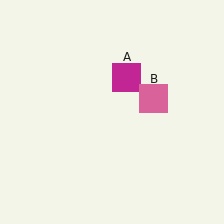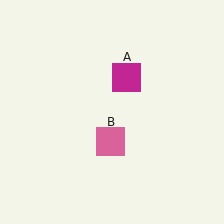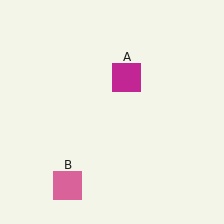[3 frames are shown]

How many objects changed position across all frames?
1 object changed position: pink square (object B).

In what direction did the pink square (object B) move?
The pink square (object B) moved down and to the left.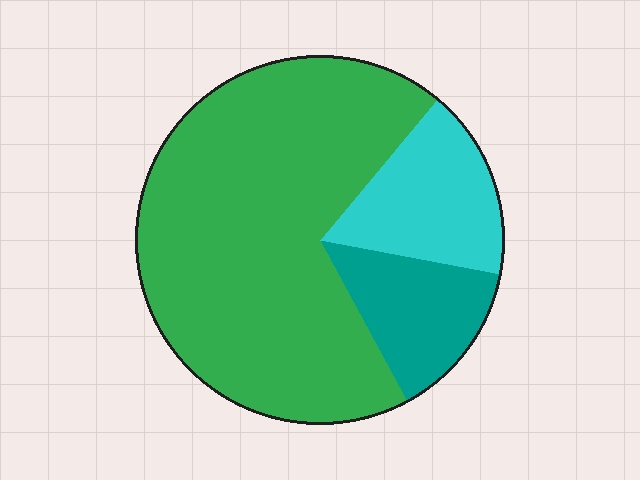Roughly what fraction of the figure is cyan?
Cyan takes up about one sixth (1/6) of the figure.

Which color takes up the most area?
Green, at roughly 70%.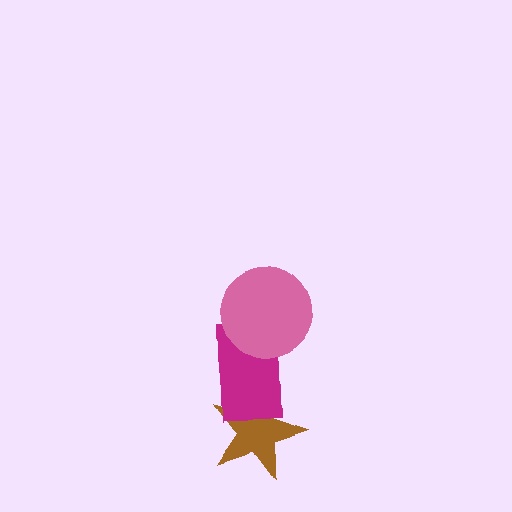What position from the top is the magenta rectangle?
The magenta rectangle is 2nd from the top.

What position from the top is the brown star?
The brown star is 3rd from the top.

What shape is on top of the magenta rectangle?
The pink circle is on top of the magenta rectangle.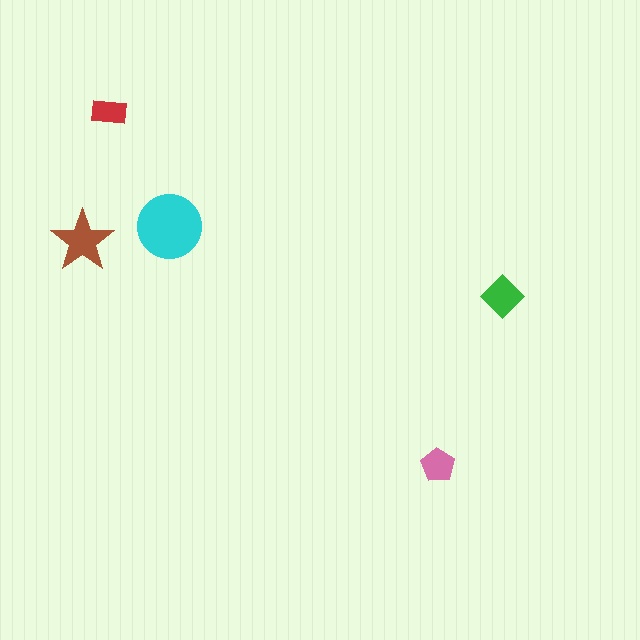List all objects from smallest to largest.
The red rectangle, the pink pentagon, the green diamond, the brown star, the cyan circle.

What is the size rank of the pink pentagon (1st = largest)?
4th.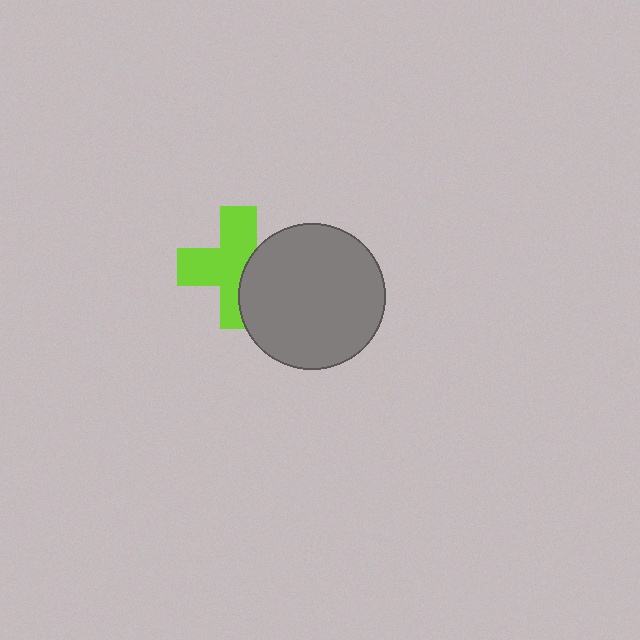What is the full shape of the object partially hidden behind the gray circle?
The partially hidden object is a lime cross.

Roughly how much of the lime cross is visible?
About half of it is visible (roughly 64%).